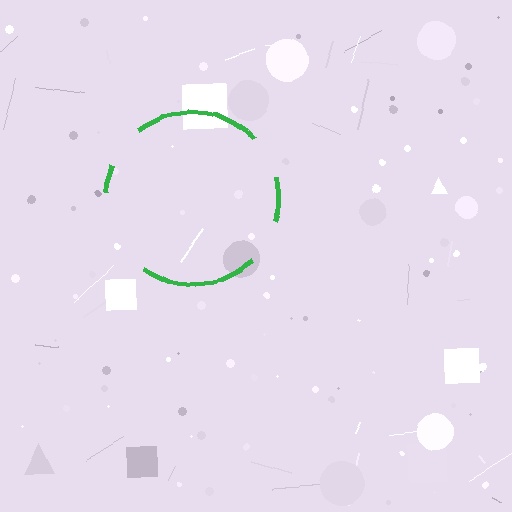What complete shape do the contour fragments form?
The contour fragments form a circle.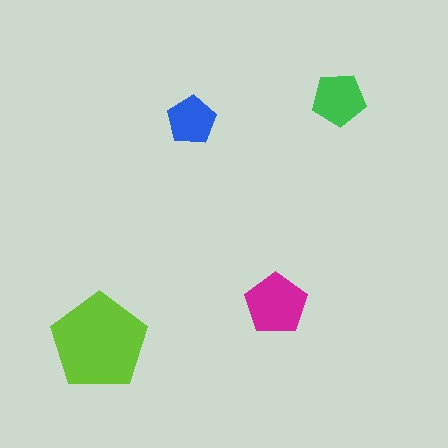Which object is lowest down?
The lime pentagon is bottommost.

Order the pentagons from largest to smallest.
the lime one, the magenta one, the green one, the blue one.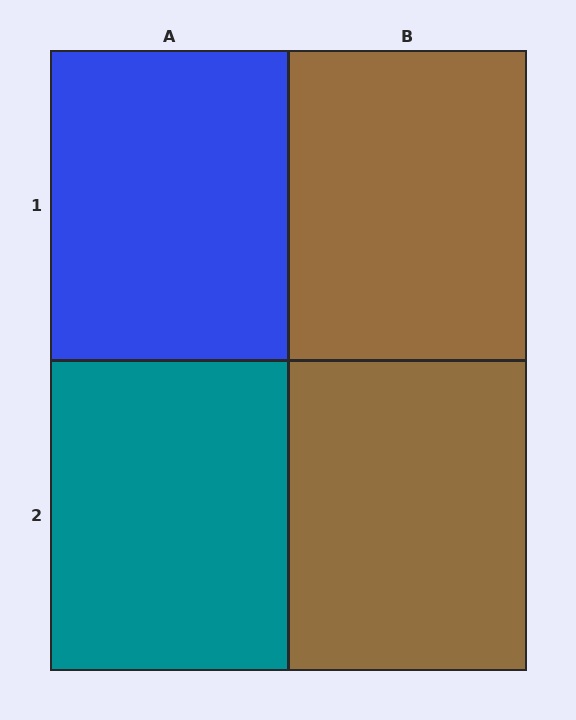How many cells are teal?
1 cell is teal.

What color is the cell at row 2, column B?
Brown.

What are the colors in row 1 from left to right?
Blue, brown.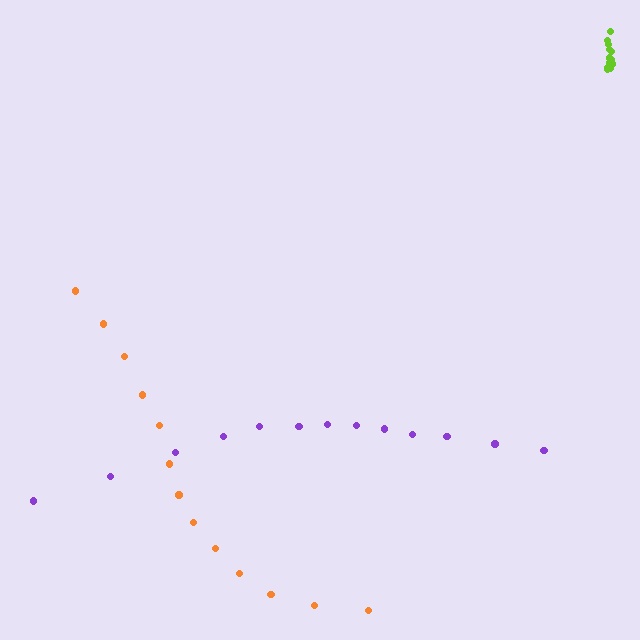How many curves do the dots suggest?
There are 3 distinct paths.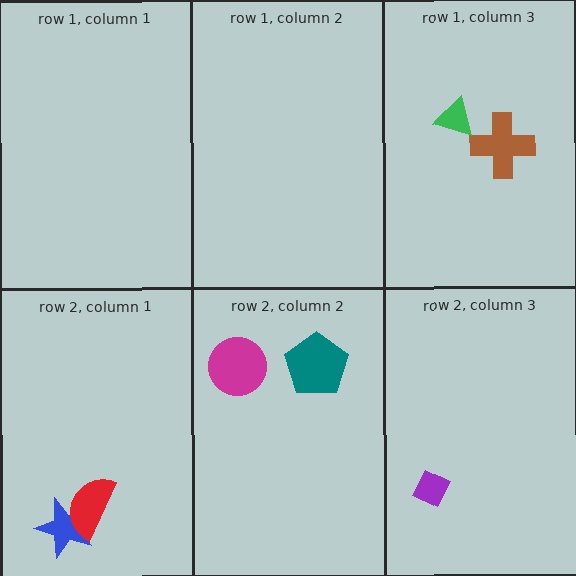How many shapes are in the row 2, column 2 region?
2.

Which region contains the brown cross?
The row 1, column 3 region.